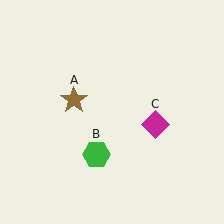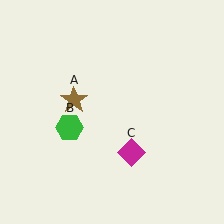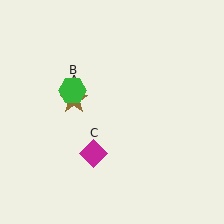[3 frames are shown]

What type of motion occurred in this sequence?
The green hexagon (object B), magenta diamond (object C) rotated clockwise around the center of the scene.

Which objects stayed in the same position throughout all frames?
Brown star (object A) remained stationary.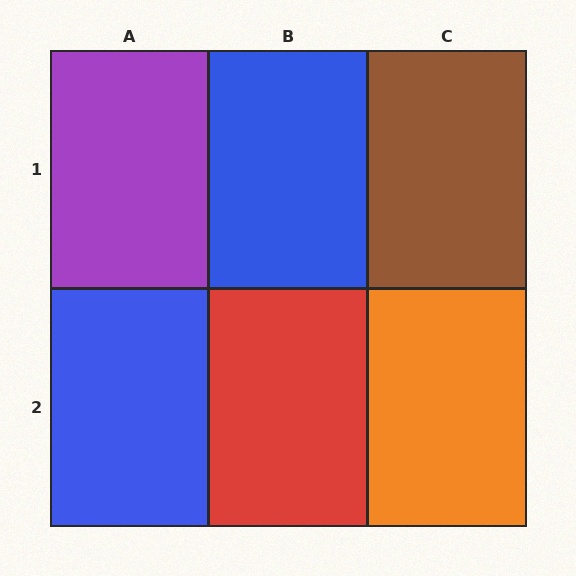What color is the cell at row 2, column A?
Blue.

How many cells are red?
1 cell is red.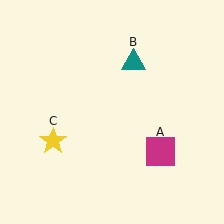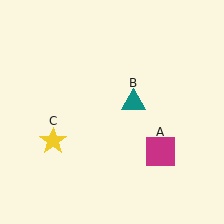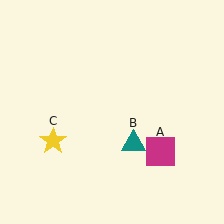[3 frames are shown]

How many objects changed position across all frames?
1 object changed position: teal triangle (object B).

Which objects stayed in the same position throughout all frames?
Magenta square (object A) and yellow star (object C) remained stationary.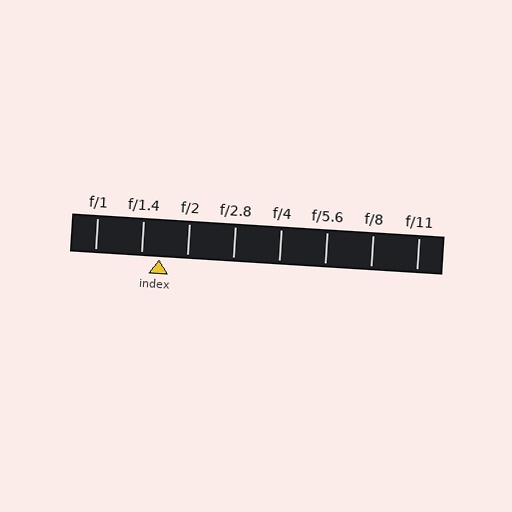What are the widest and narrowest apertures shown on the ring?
The widest aperture shown is f/1 and the narrowest is f/11.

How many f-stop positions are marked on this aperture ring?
There are 8 f-stop positions marked.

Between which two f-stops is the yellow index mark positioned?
The index mark is between f/1.4 and f/2.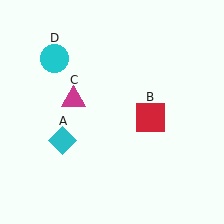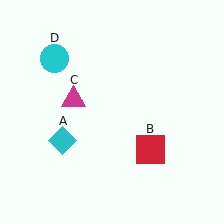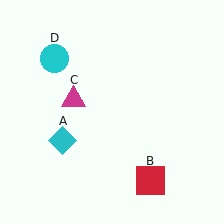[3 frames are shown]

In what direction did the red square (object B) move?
The red square (object B) moved down.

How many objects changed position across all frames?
1 object changed position: red square (object B).